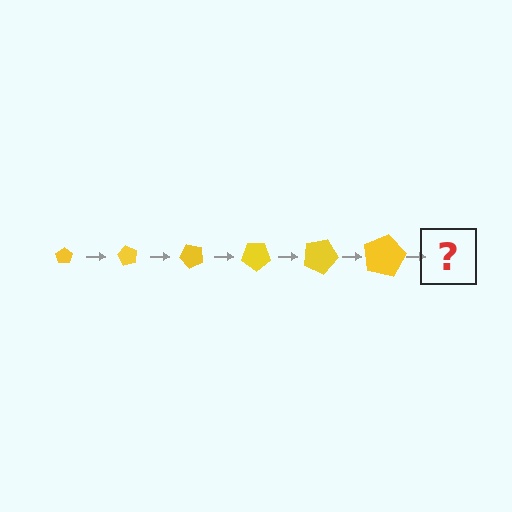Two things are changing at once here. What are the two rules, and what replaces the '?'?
The two rules are that the pentagon grows larger each step and it rotates 60 degrees each step. The '?' should be a pentagon, larger than the previous one and rotated 360 degrees from the start.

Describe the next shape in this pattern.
It should be a pentagon, larger than the previous one and rotated 360 degrees from the start.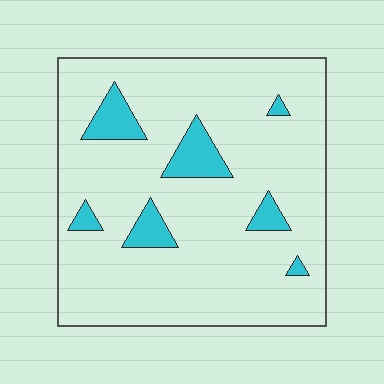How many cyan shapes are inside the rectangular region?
7.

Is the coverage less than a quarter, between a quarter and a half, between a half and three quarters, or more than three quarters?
Less than a quarter.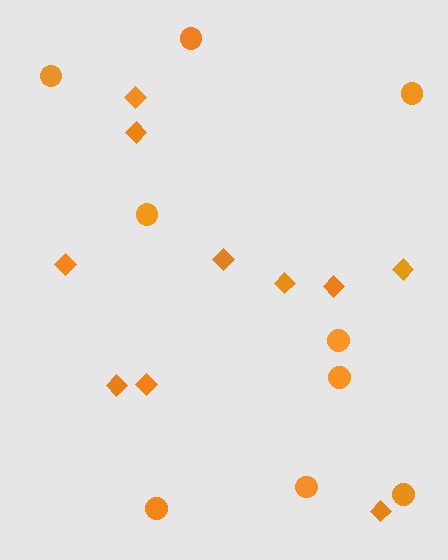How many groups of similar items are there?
There are 2 groups: one group of diamonds (10) and one group of circles (9).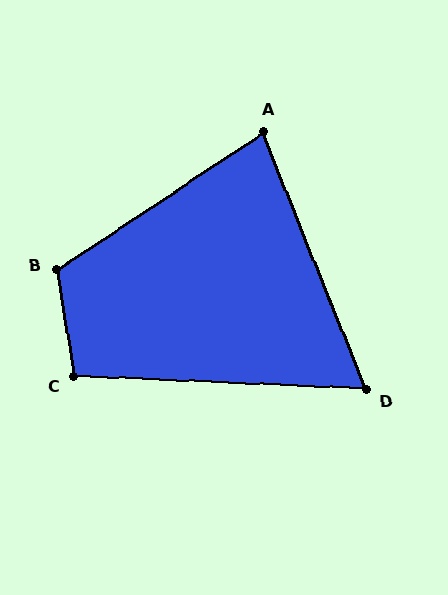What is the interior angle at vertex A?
Approximately 78 degrees (acute).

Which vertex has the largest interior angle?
B, at approximately 114 degrees.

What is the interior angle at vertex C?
Approximately 102 degrees (obtuse).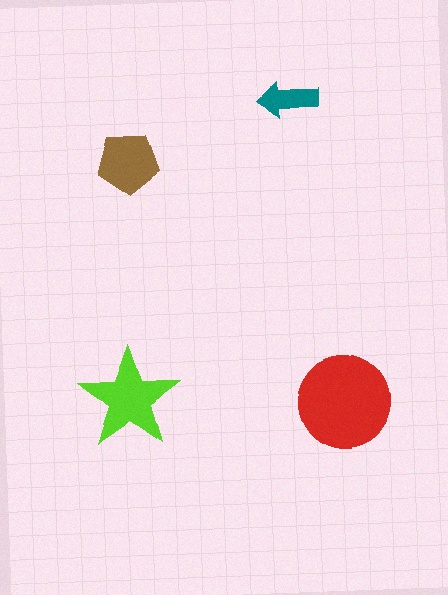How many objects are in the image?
There are 4 objects in the image.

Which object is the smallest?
The teal arrow.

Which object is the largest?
The red circle.